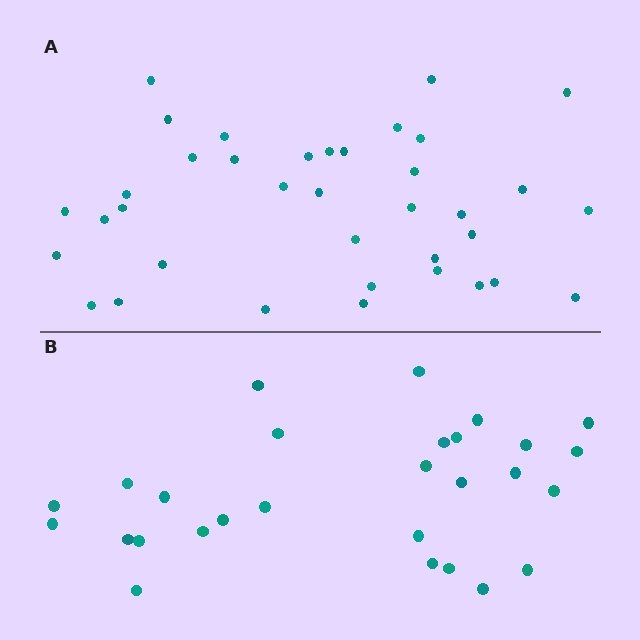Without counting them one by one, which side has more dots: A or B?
Region A (the top region) has more dots.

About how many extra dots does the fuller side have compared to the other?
Region A has roughly 8 or so more dots than region B.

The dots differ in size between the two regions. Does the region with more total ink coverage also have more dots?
No. Region B has more total ink coverage because its dots are larger, but region A actually contains more individual dots. Total area can be misleading — the number of items is what matters here.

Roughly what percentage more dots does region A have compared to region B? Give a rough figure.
About 30% more.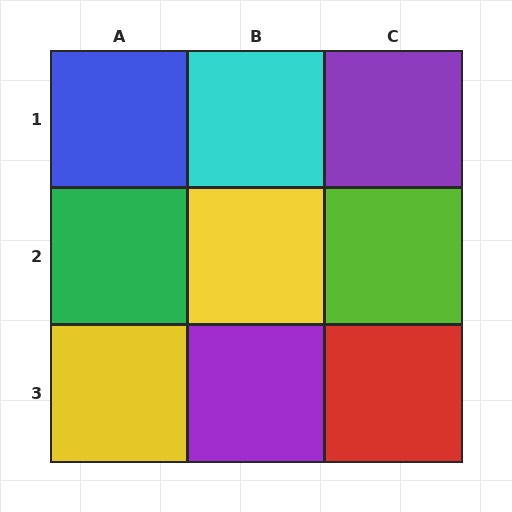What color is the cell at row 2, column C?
Lime.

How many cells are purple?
2 cells are purple.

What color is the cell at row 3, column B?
Purple.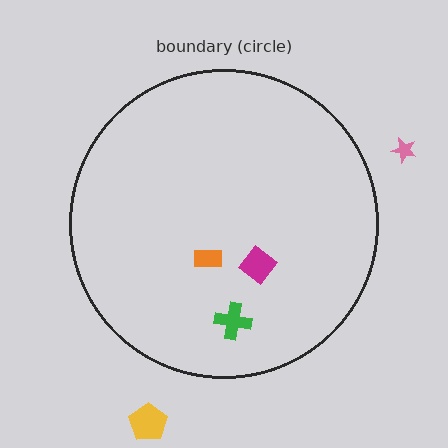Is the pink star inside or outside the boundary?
Outside.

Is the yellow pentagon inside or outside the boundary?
Outside.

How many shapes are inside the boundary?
3 inside, 2 outside.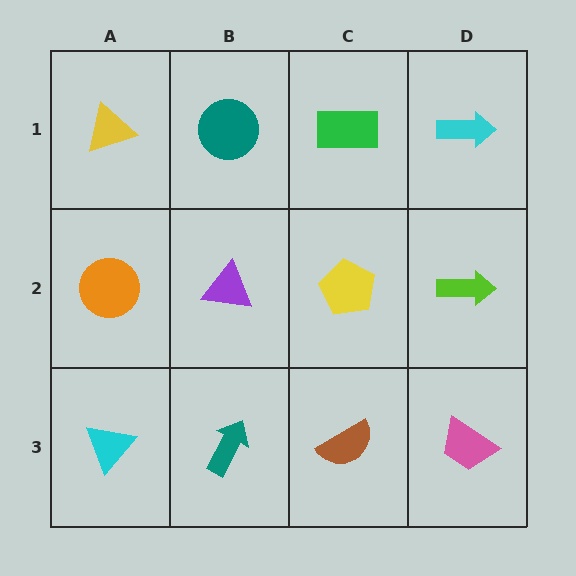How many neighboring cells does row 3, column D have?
2.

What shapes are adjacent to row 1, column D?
A lime arrow (row 2, column D), a green rectangle (row 1, column C).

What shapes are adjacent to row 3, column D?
A lime arrow (row 2, column D), a brown semicircle (row 3, column C).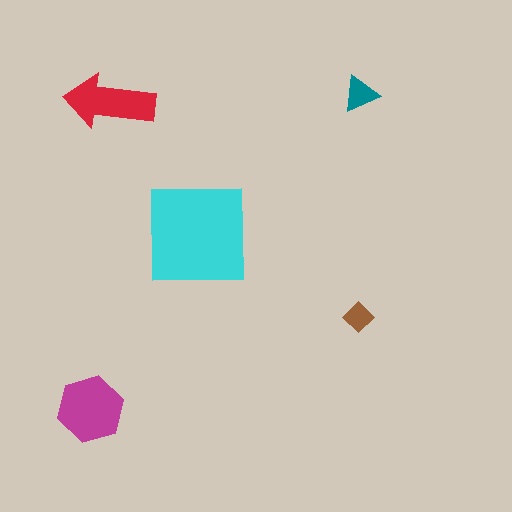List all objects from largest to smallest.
The cyan square, the magenta hexagon, the red arrow, the teal triangle, the brown diamond.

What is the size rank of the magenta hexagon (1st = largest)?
2nd.